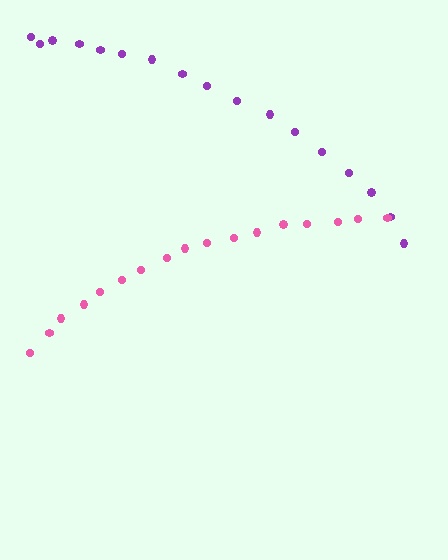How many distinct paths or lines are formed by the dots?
There are 2 distinct paths.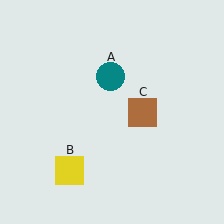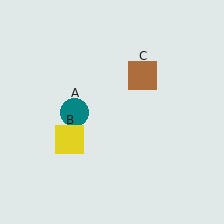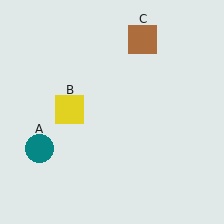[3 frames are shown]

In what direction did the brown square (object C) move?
The brown square (object C) moved up.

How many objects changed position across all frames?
3 objects changed position: teal circle (object A), yellow square (object B), brown square (object C).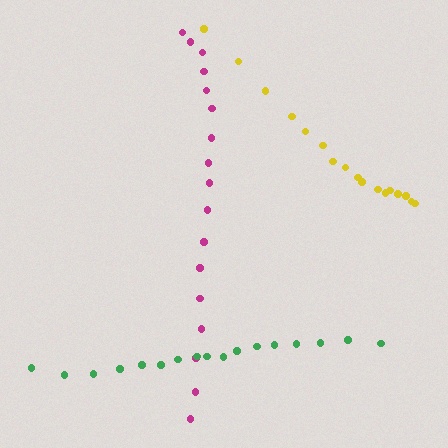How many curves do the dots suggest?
There are 3 distinct paths.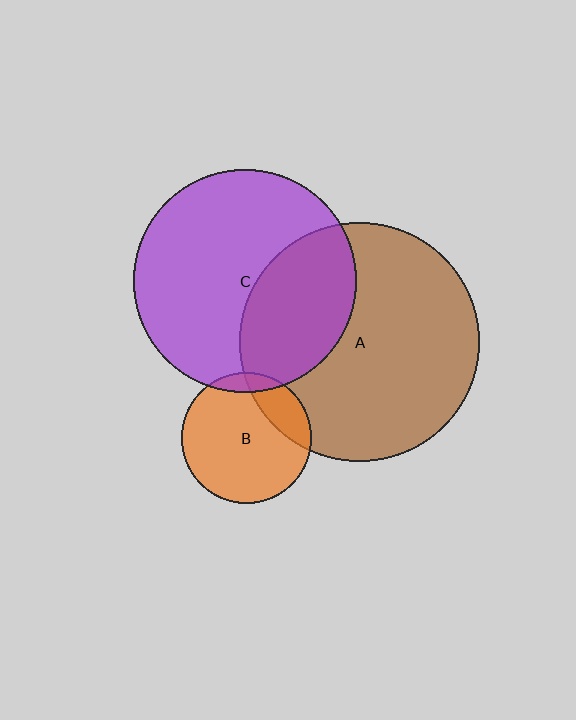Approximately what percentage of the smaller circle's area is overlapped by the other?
Approximately 35%.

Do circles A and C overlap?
Yes.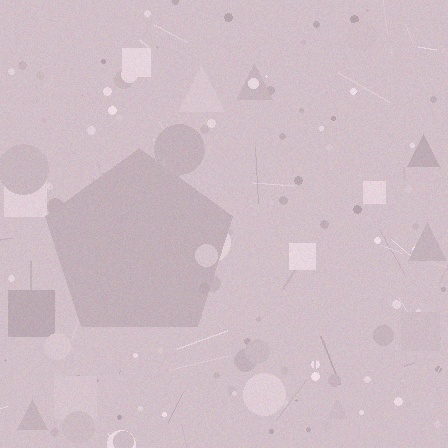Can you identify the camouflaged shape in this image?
The camouflaged shape is a pentagon.